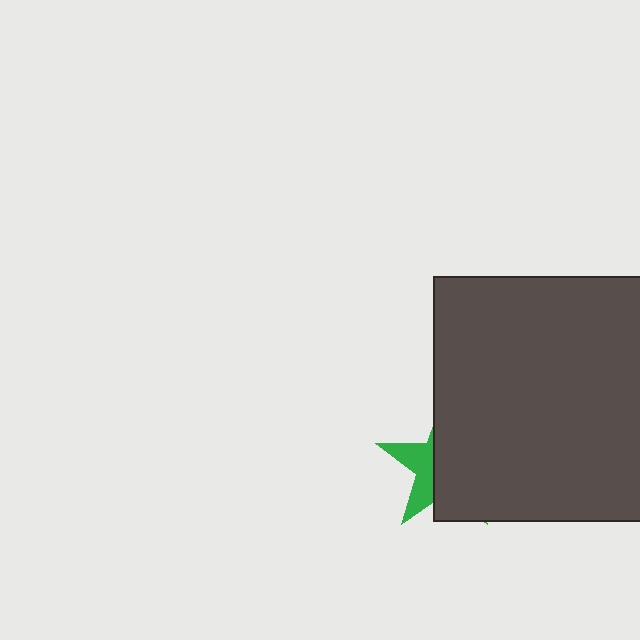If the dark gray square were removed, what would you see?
You would see the complete green star.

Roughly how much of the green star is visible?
A small part of it is visible (roughly 34%).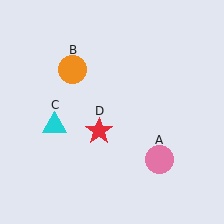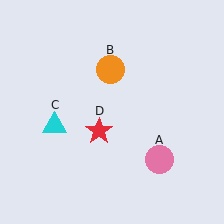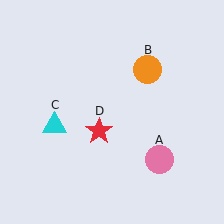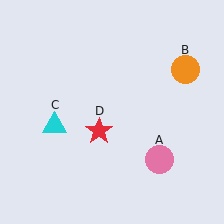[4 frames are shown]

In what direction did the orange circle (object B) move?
The orange circle (object B) moved right.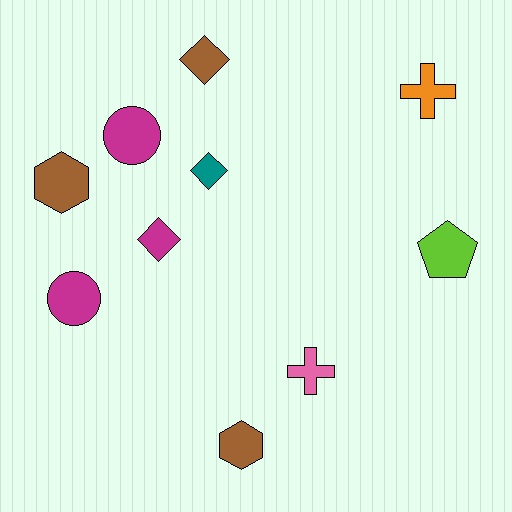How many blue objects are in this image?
There are no blue objects.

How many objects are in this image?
There are 10 objects.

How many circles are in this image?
There are 2 circles.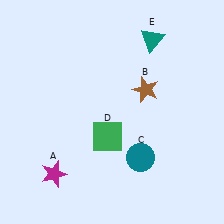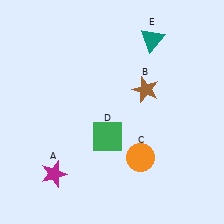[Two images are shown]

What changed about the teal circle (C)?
In Image 1, C is teal. In Image 2, it changed to orange.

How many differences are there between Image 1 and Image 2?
There is 1 difference between the two images.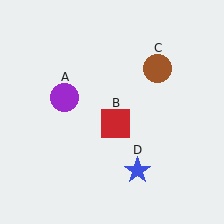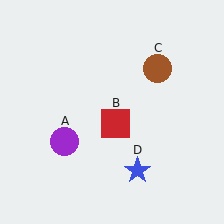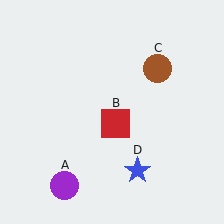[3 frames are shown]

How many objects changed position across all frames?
1 object changed position: purple circle (object A).